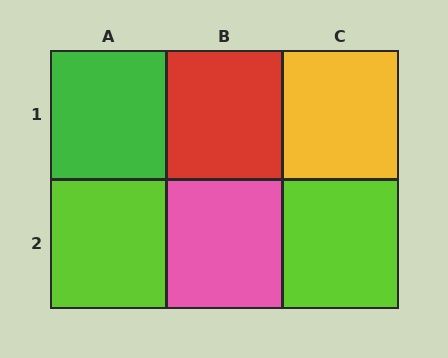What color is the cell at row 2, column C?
Lime.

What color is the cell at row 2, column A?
Lime.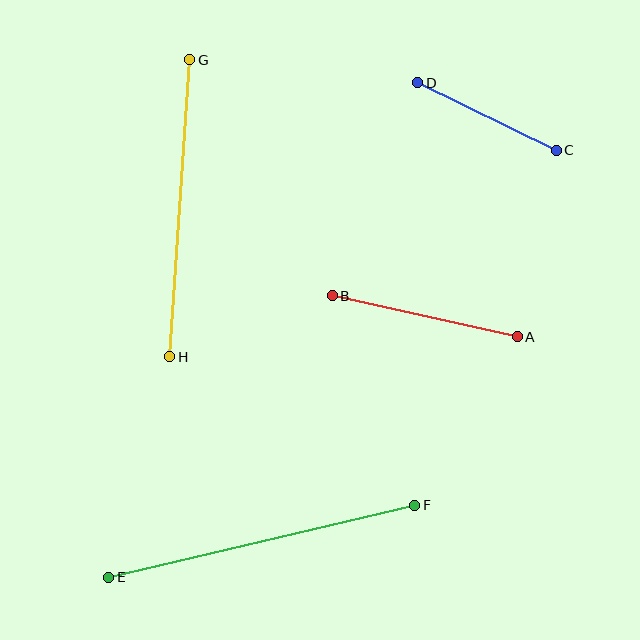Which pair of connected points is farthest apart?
Points E and F are farthest apart.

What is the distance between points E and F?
The distance is approximately 314 pixels.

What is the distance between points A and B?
The distance is approximately 189 pixels.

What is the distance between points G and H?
The distance is approximately 298 pixels.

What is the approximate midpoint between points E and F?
The midpoint is at approximately (262, 541) pixels.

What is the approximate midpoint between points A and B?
The midpoint is at approximately (425, 316) pixels.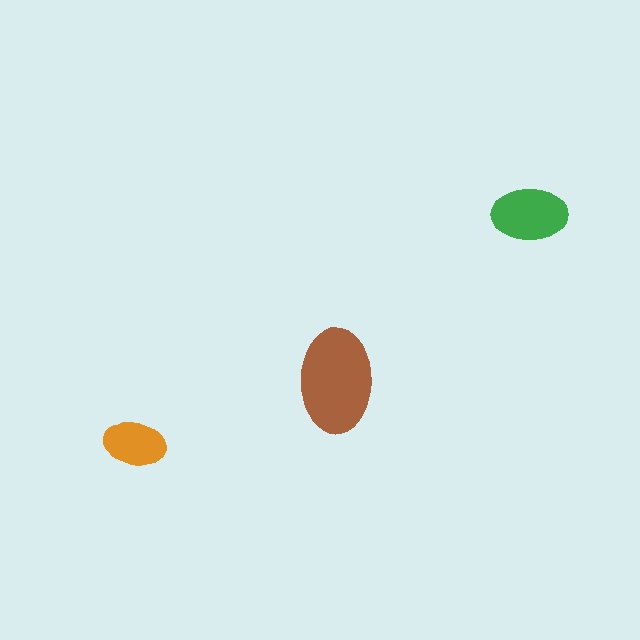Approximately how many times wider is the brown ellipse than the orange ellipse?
About 1.5 times wider.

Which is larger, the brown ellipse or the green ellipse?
The brown one.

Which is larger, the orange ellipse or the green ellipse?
The green one.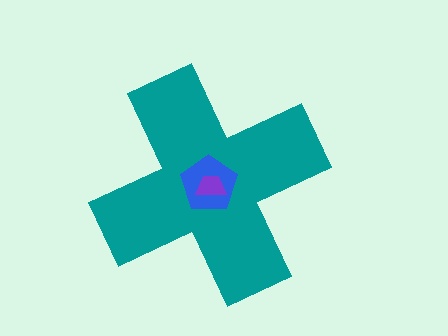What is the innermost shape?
The purple trapezoid.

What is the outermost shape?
The teal cross.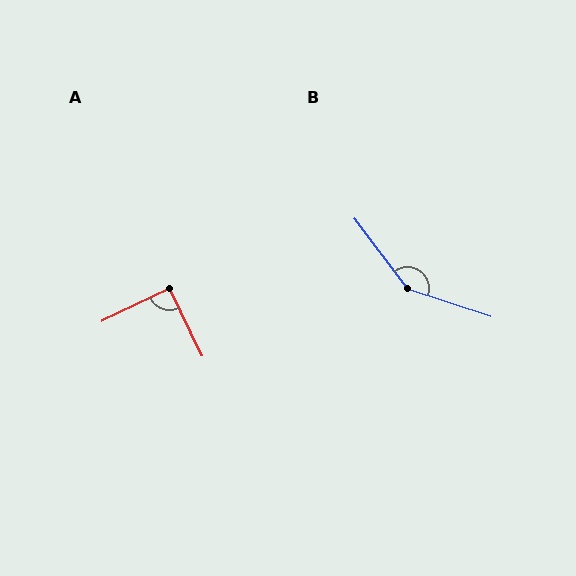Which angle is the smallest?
A, at approximately 90 degrees.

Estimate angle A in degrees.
Approximately 90 degrees.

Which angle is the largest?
B, at approximately 145 degrees.